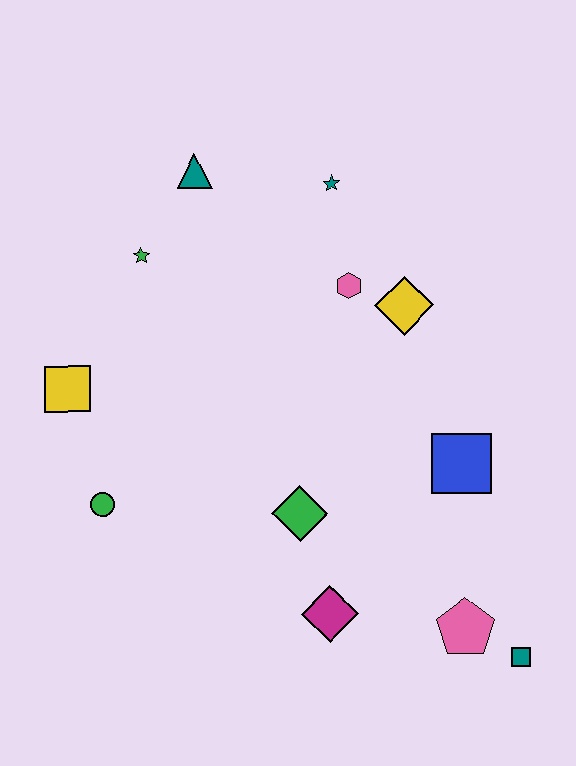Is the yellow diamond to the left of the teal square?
Yes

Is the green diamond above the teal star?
No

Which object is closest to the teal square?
The pink pentagon is closest to the teal square.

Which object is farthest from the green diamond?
The teal triangle is farthest from the green diamond.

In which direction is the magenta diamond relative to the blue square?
The magenta diamond is below the blue square.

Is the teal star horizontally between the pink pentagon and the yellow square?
Yes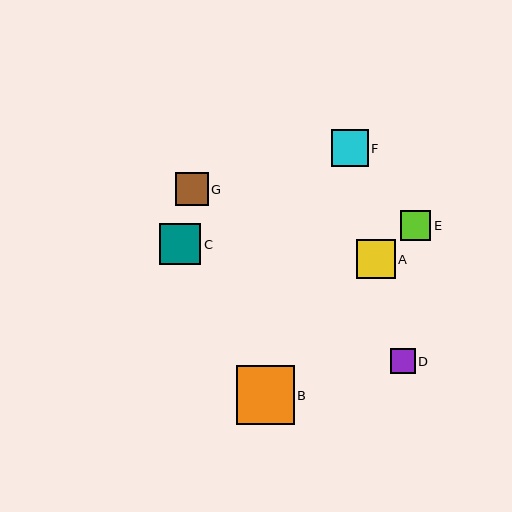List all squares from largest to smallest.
From largest to smallest: B, C, A, F, G, E, D.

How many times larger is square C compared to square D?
Square C is approximately 1.7 times the size of square D.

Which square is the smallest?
Square D is the smallest with a size of approximately 25 pixels.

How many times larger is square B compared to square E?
Square B is approximately 1.9 times the size of square E.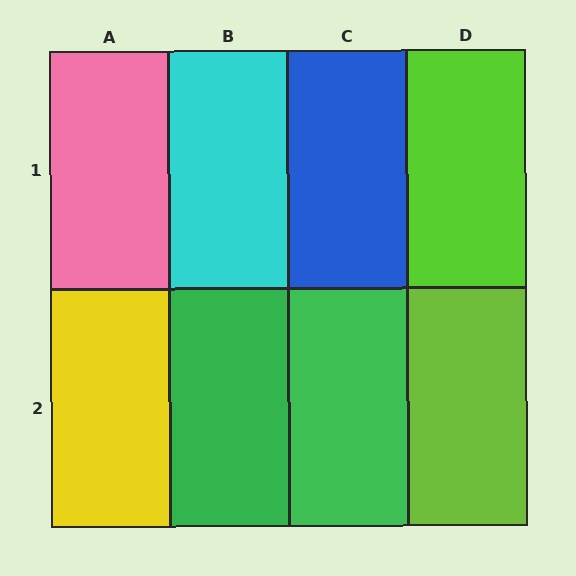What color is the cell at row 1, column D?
Lime.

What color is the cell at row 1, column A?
Pink.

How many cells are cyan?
1 cell is cyan.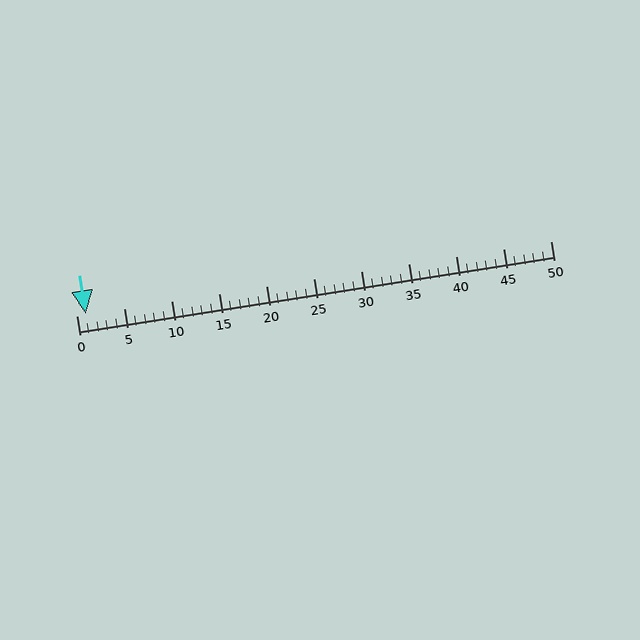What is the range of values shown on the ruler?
The ruler shows values from 0 to 50.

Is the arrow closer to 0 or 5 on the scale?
The arrow is closer to 0.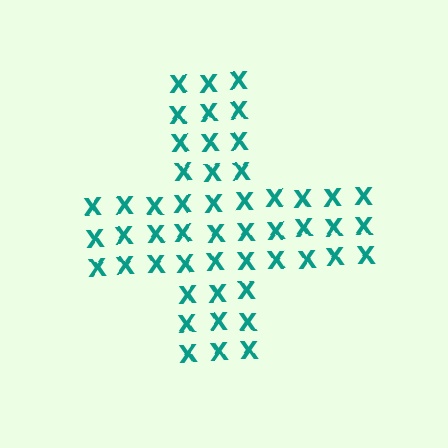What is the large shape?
The large shape is a cross.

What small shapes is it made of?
It is made of small letter X's.